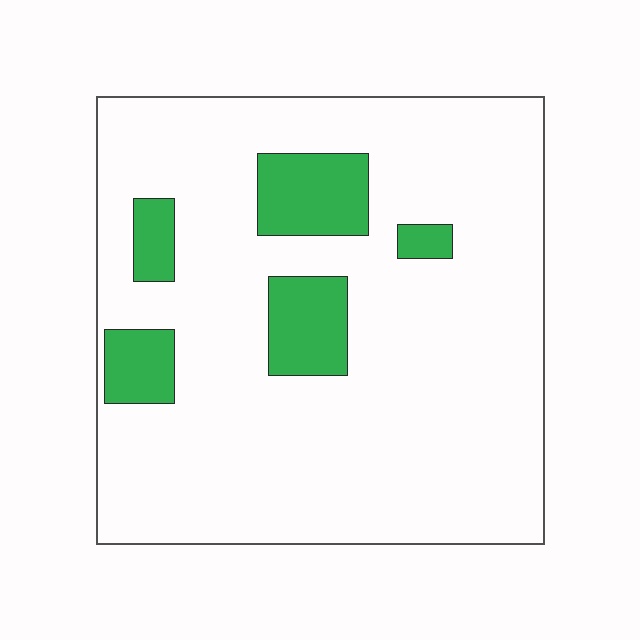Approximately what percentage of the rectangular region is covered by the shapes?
Approximately 15%.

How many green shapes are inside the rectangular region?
5.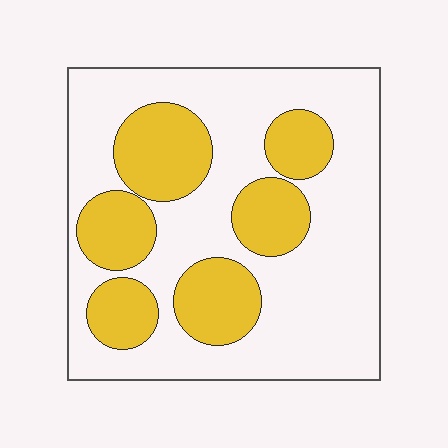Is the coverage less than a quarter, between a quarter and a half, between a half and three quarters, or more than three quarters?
Between a quarter and a half.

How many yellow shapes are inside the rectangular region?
6.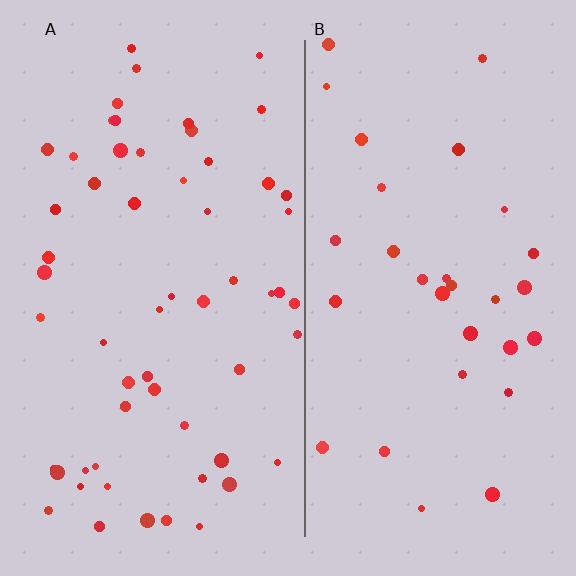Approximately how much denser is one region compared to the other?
Approximately 1.9× — region A over region B.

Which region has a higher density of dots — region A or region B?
A (the left).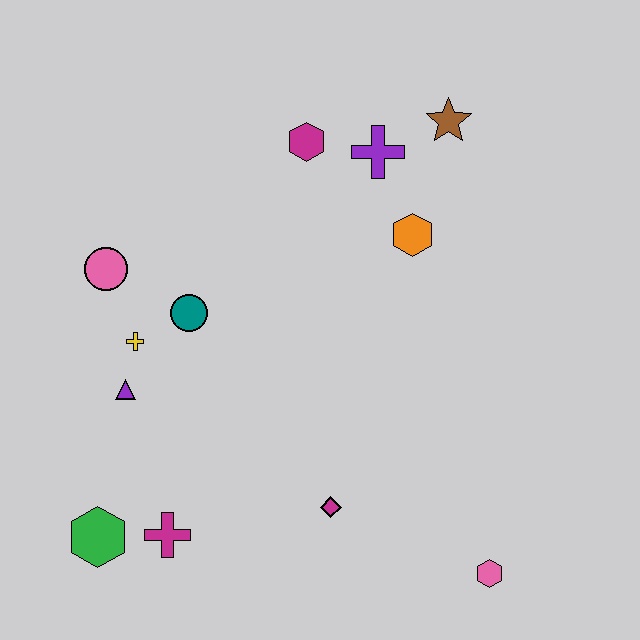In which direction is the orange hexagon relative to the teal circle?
The orange hexagon is to the right of the teal circle.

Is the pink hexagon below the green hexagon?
Yes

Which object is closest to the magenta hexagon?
The purple cross is closest to the magenta hexagon.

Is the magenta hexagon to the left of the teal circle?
No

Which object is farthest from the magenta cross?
The brown star is farthest from the magenta cross.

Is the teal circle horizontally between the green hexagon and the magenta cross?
No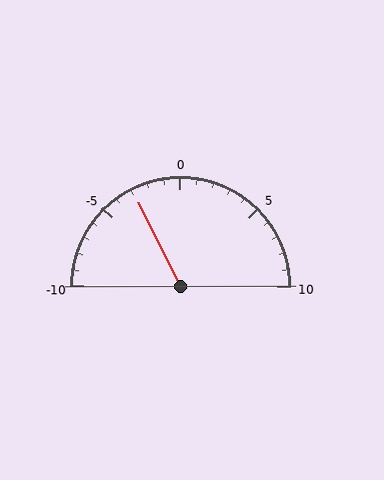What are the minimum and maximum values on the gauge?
The gauge ranges from -10 to 10.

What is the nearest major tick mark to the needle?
The nearest major tick mark is -5.